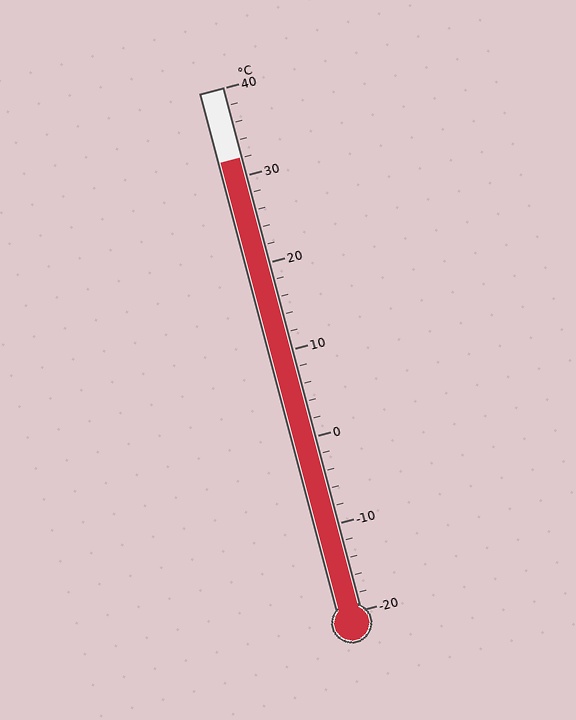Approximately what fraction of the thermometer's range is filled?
The thermometer is filled to approximately 85% of its range.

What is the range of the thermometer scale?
The thermometer scale ranges from -20°C to 40°C.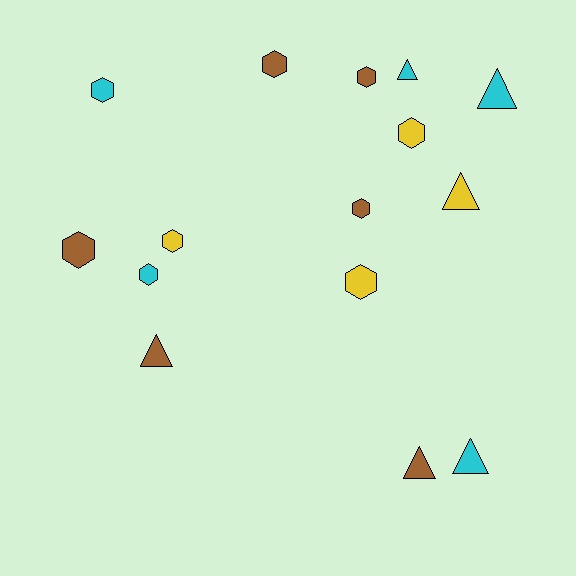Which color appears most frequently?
Brown, with 6 objects.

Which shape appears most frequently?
Hexagon, with 9 objects.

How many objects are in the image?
There are 15 objects.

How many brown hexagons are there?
There are 4 brown hexagons.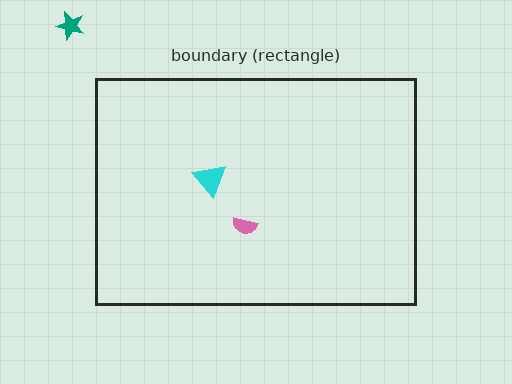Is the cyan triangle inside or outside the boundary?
Inside.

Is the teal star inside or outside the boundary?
Outside.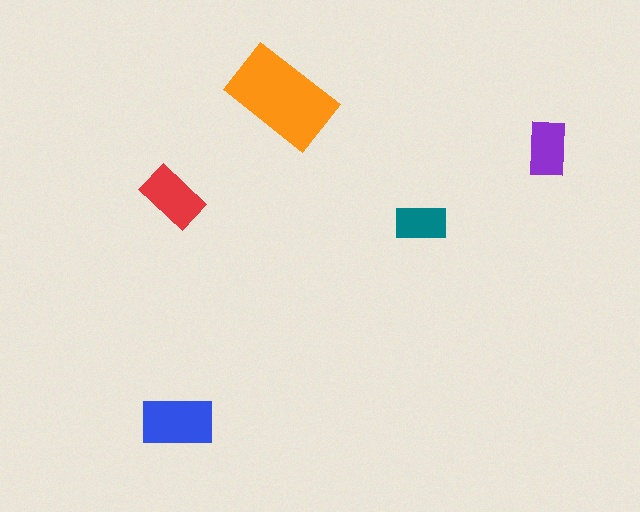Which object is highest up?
The orange rectangle is topmost.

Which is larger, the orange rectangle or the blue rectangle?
The orange one.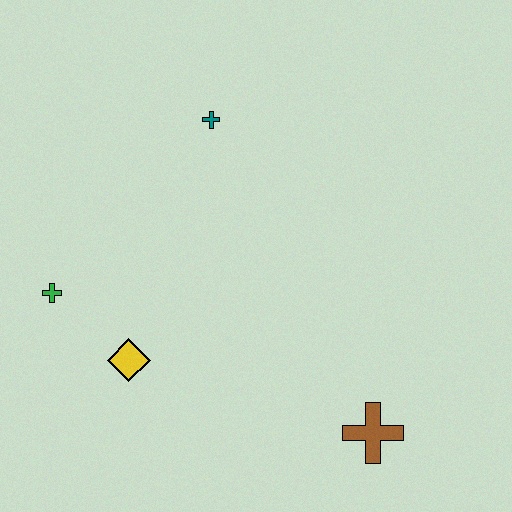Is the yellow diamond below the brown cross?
No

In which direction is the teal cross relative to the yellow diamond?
The teal cross is above the yellow diamond.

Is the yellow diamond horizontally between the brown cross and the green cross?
Yes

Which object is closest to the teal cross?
The green cross is closest to the teal cross.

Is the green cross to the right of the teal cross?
No